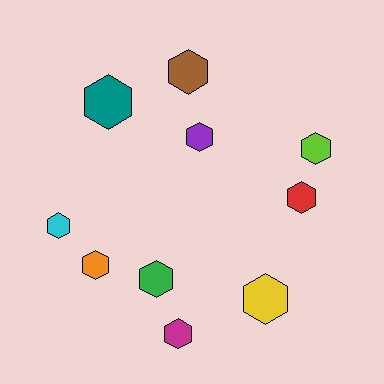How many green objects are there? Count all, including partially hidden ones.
There is 1 green object.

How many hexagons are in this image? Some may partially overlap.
There are 10 hexagons.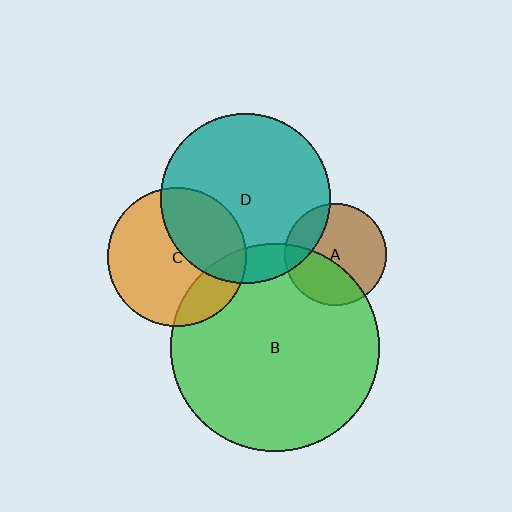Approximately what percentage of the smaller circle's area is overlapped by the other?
Approximately 20%.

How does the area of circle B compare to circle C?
Approximately 2.2 times.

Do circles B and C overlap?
Yes.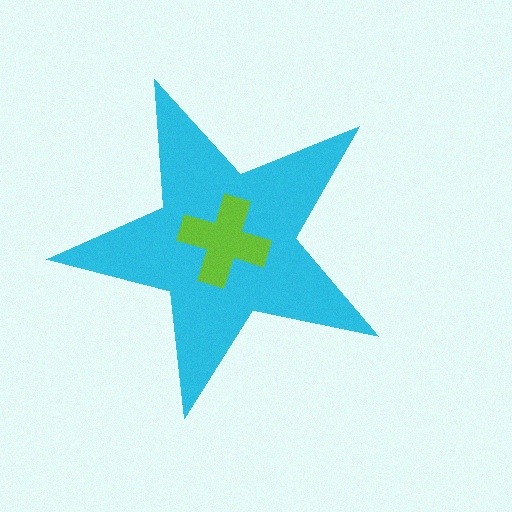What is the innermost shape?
The lime cross.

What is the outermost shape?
The cyan star.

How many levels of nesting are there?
2.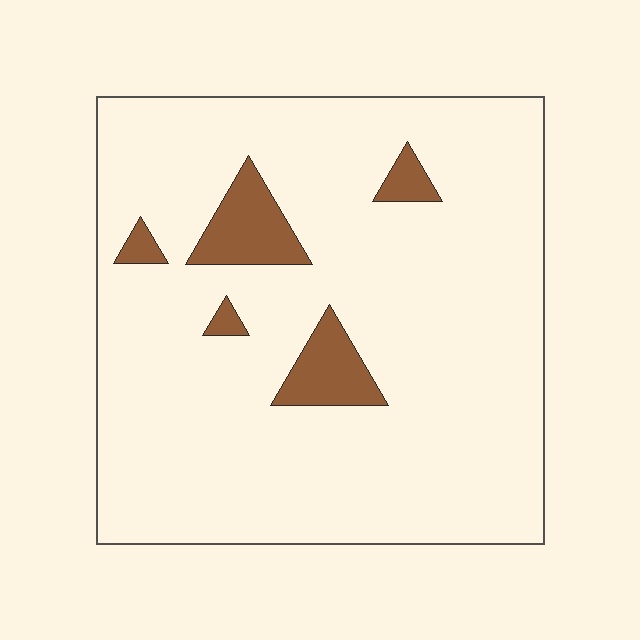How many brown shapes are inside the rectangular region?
5.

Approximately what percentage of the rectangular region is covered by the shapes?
Approximately 10%.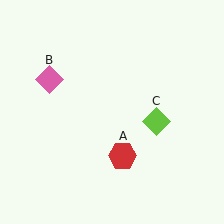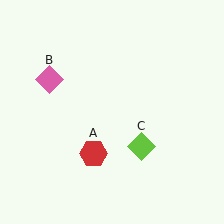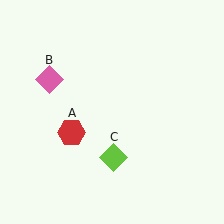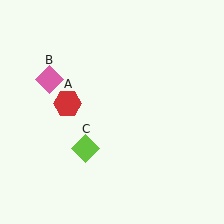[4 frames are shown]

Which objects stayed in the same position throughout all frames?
Pink diamond (object B) remained stationary.